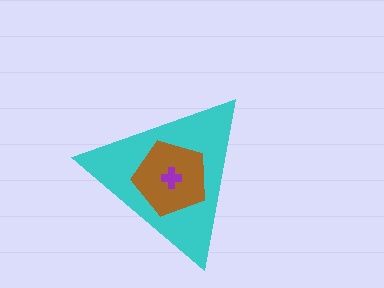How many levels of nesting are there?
3.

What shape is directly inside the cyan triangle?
The brown pentagon.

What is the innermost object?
The purple cross.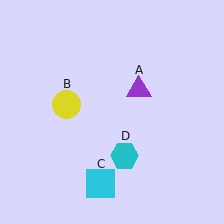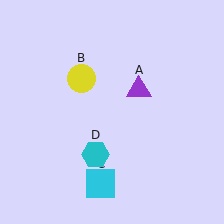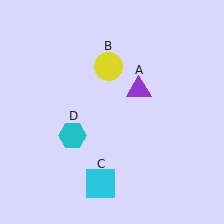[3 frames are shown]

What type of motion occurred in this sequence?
The yellow circle (object B), cyan hexagon (object D) rotated clockwise around the center of the scene.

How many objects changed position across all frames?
2 objects changed position: yellow circle (object B), cyan hexagon (object D).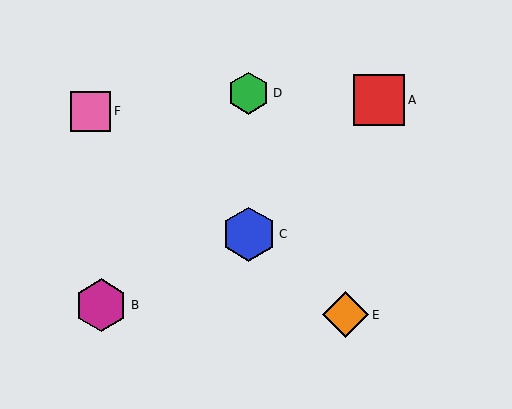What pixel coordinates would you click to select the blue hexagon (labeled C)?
Click at (249, 234) to select the blue hexagon C.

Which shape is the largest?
The blue hexagon (labeled C) is the largest.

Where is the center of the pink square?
The center of the pink square is at (91, 111).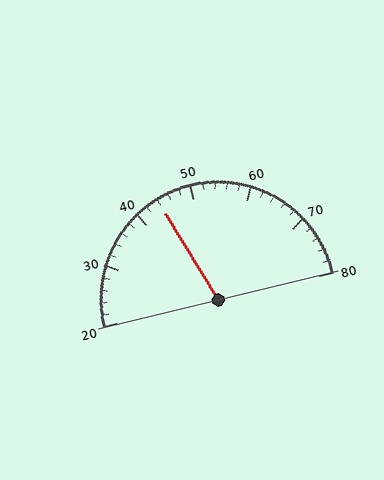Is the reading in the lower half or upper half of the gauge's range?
The reading is in the lower half of the range (20 to 80).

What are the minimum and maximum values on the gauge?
The gauge ranges from 20 to 80.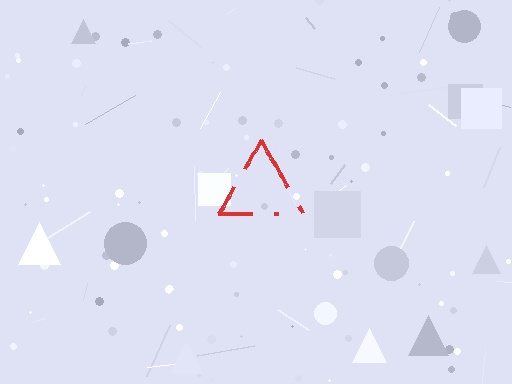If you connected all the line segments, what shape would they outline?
They would outline a triangle.